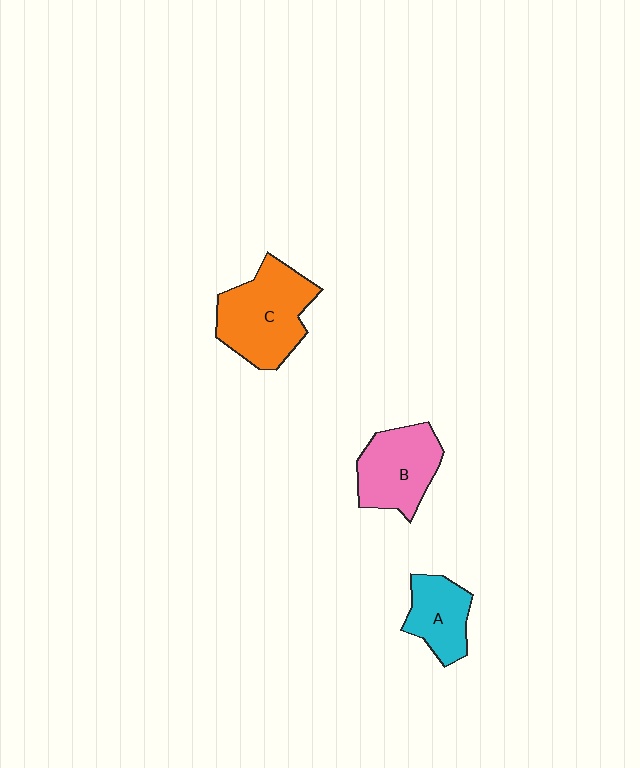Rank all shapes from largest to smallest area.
From largest to smallest: C (orange), B (pink), A (cyan).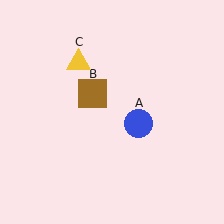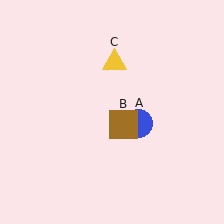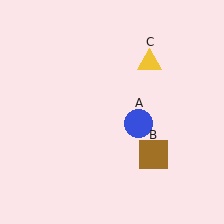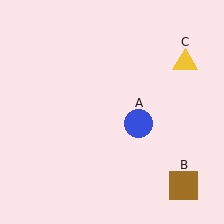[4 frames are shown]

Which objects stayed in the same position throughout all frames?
Blue circle (object A) remained stationary.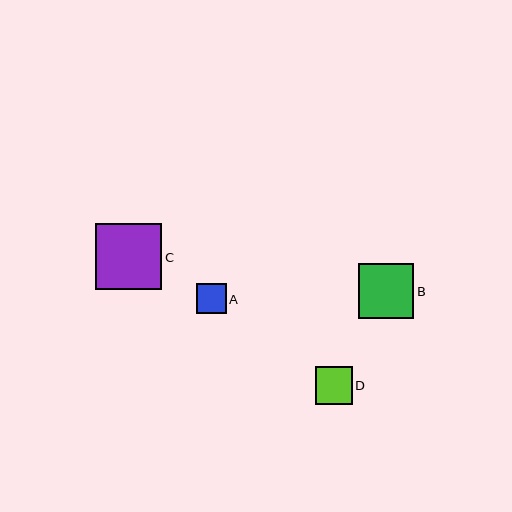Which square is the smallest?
Square A is the smallest with a size of approximately 30 pixels.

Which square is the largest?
Square C is the largest with a size of approximately 67 pixels.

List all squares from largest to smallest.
From largest to smallest: C, B, D, A.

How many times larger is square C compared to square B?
Square C is approximately 1.2 times the size of square B.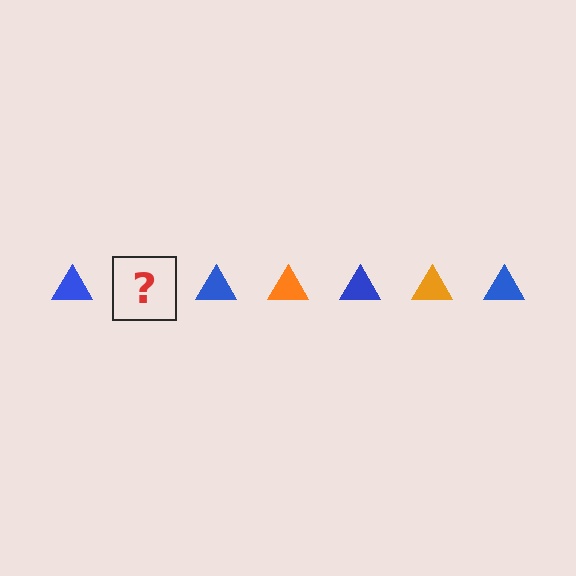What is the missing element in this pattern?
The missing element is an orange triangle.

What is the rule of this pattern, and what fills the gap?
The rule is that the pattern cycles through blue, orange triangles. The gap should be filled with an orange triangle.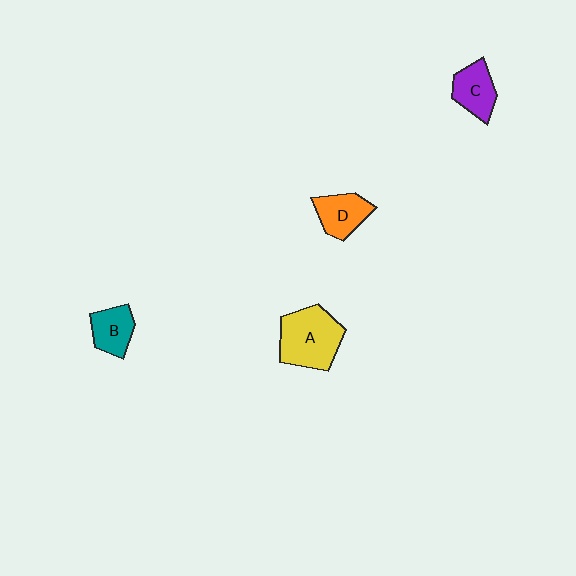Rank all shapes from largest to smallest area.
From largest to smallest: A (yellow), D (orange), C (purple), B (teal).